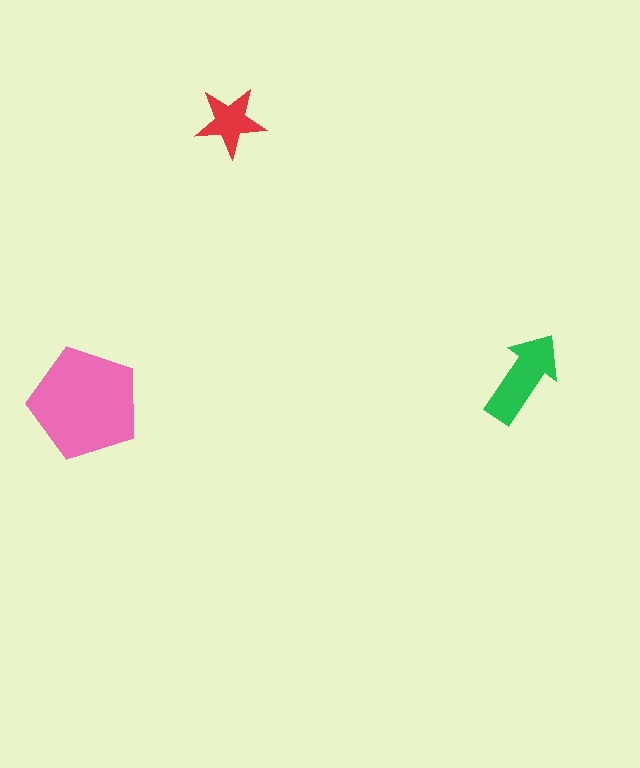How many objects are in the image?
There are 3 objects in the image.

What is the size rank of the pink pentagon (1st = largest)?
1st.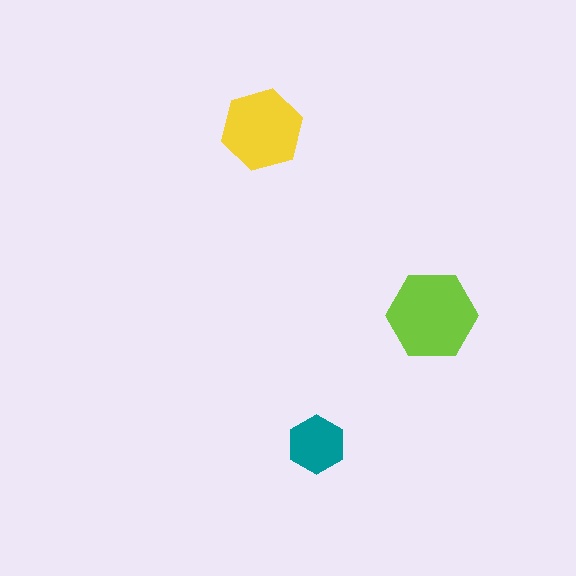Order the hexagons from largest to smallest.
the lime one, the yellow one, the teal one.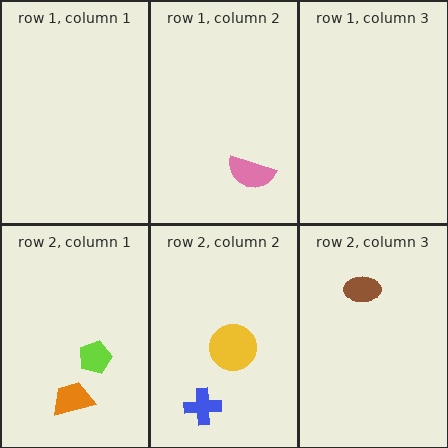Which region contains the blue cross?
The row 2, column 2 region.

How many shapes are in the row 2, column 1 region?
2.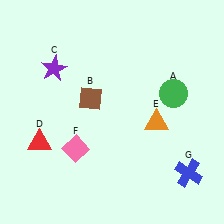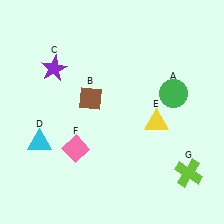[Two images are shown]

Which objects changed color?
D changed from red to cyan. E changed from orange to yellow. G changed from blue to lime.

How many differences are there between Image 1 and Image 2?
There are 3 differences between the two images.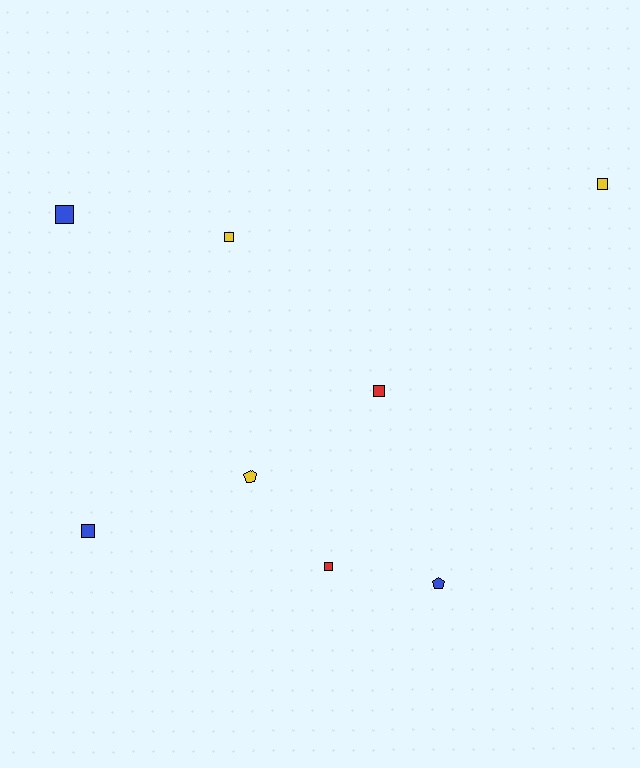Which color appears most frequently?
Blue, with 3 objects.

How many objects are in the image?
There are 8 objects.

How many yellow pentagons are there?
There is 1 yellow pentagon.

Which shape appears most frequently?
Square, with 6 objects.